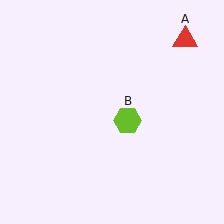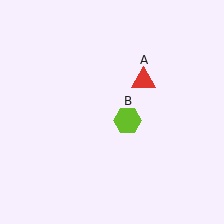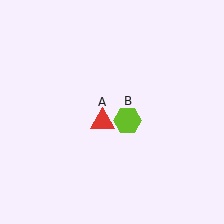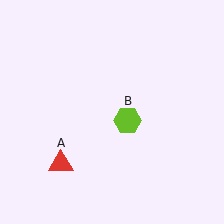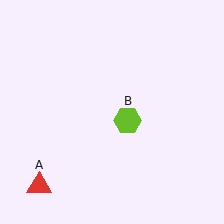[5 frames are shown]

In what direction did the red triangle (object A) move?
The red triangle (object A) moved down and to the left.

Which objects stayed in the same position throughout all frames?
Lime hexagon (object B) remained stationary.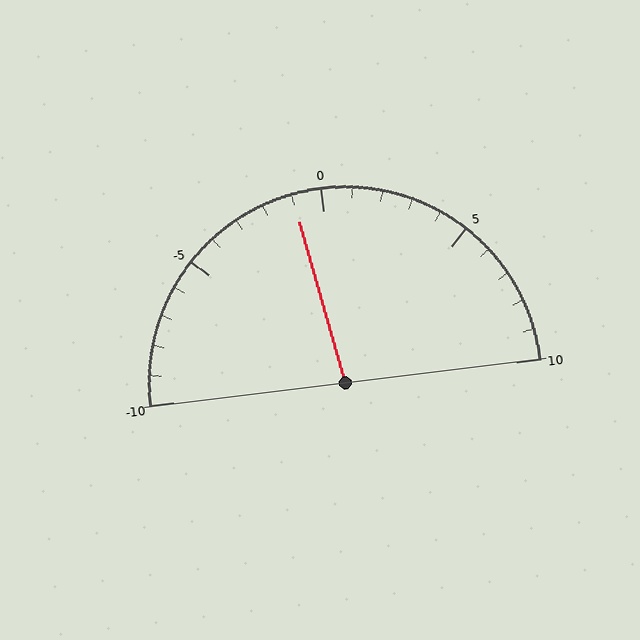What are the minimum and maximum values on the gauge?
The gauge ranges from -10 to 10.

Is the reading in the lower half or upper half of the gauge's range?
The reading is in the lower half of the range (-10 to 10).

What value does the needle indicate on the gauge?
The needle indicates approximately -1.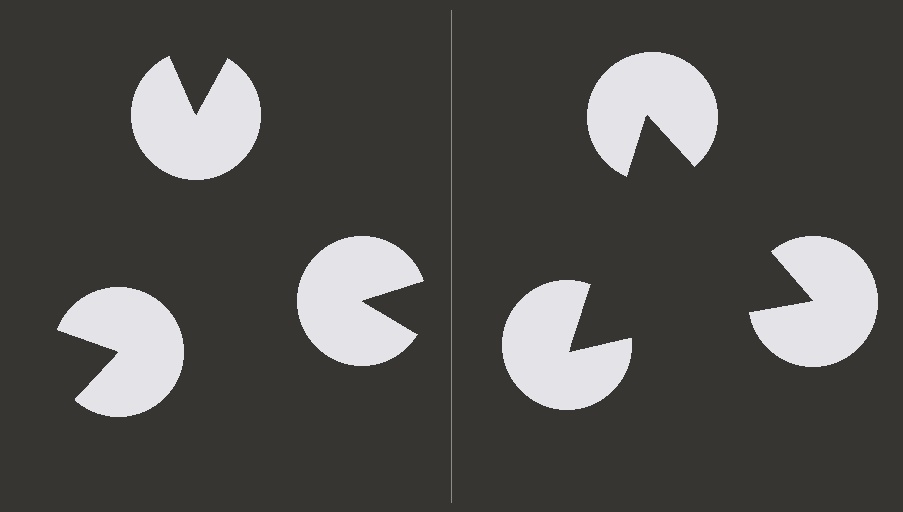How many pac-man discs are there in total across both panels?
6 — 3 on each side.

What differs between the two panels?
The pac-man discs are positioned identically on both sides; only the wedge orientations differ. On the right they align to a triangle; on the left they are misaligned.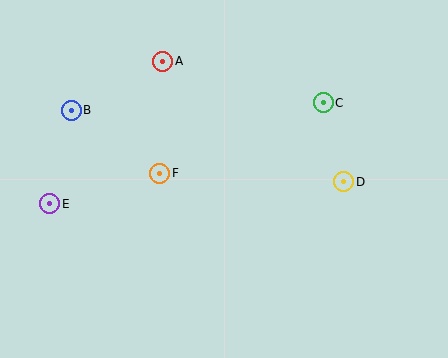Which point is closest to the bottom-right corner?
Point D is closest to the bottom-right corner.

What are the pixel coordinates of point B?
Point B is at (71, 110).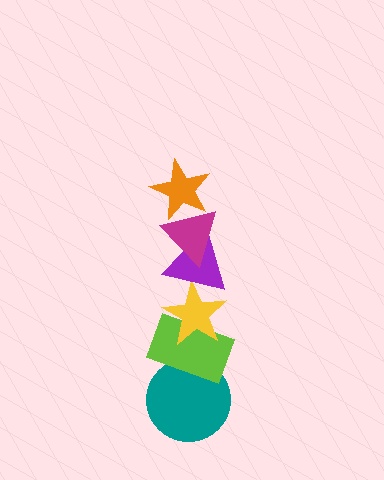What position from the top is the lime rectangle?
The lime rectangle is 5th from the top.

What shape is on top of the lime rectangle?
The yellow star is on top of the lime rectangle.